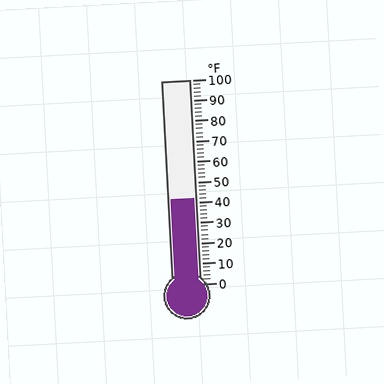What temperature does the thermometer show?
The thermometer shows approximately 42°F.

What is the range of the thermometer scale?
The thermometer scale ranges from 0°F to 100°F.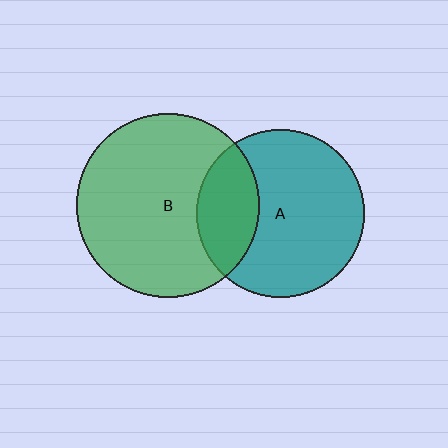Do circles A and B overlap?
Yes.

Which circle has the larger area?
Circle B (green).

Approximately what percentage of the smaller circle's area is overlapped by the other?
Approximately 25%.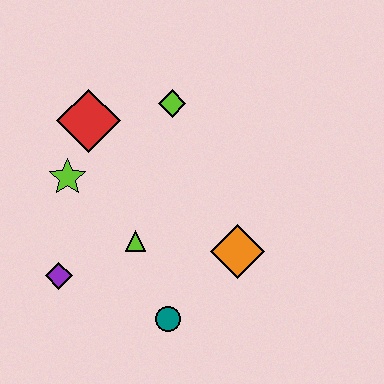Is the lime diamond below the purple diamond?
No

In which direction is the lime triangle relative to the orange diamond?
The lime triangle is to the left of the orange diamond.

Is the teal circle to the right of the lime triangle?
Yes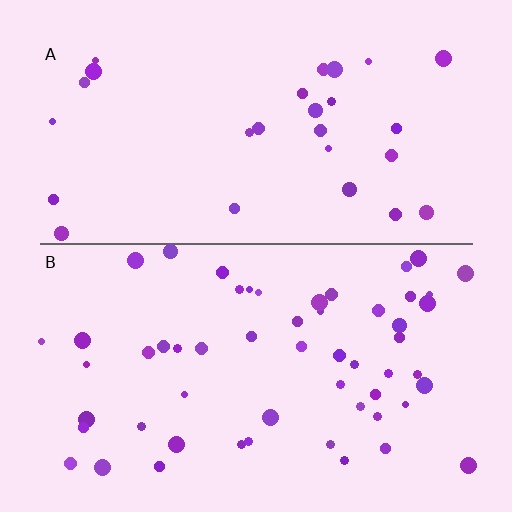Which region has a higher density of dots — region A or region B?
B (the bottom).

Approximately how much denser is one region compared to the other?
Approximately 2.0× — region B over region A.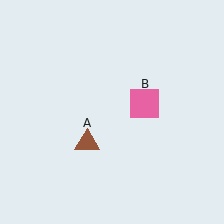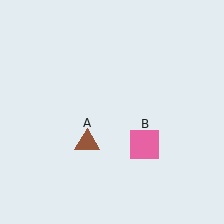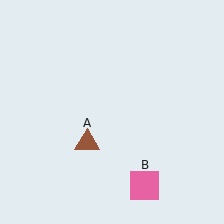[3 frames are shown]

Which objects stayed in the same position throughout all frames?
Brown triangle (object A) remained stationary.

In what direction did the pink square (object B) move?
The pink square (object B) moved down.